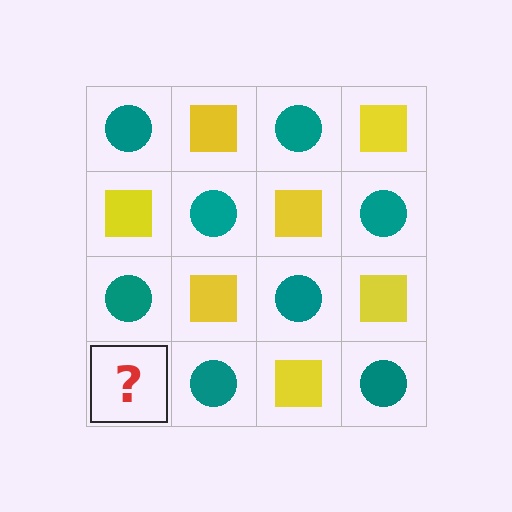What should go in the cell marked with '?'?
The missing cell should contain a yellow square.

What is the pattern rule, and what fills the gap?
The rule is that it alternates teal circle and yellow square in a checkerboard pattern. The gap should be filled with a yellow square.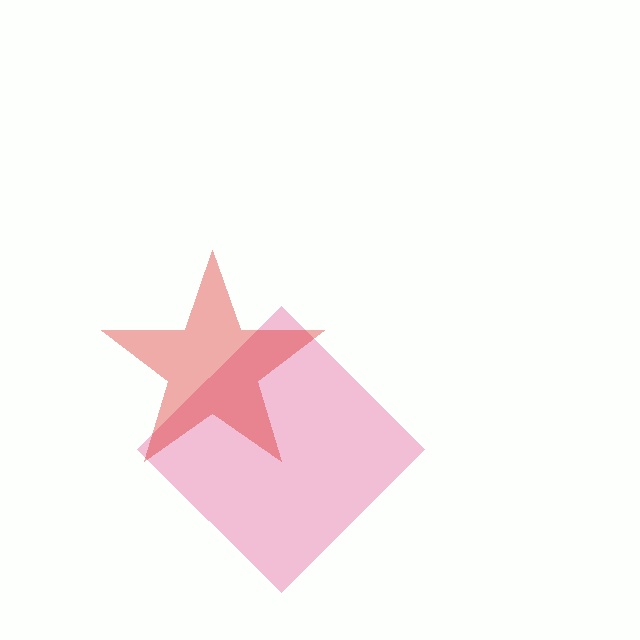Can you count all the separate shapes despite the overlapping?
Yes, there are 2 separate shapes.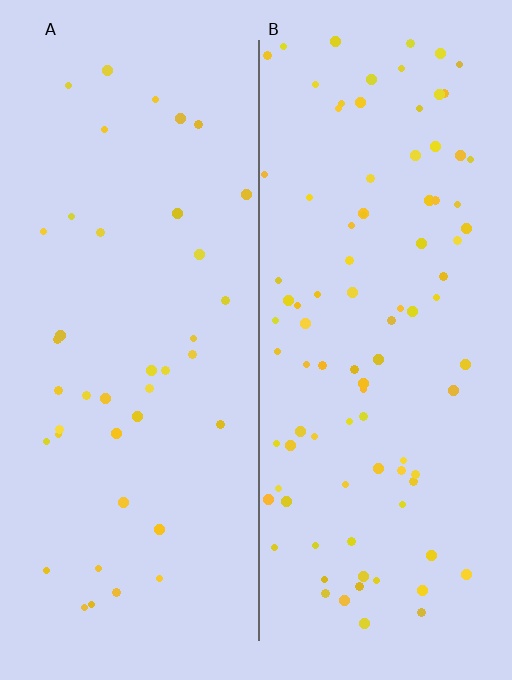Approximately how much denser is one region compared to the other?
Approximately 2.3× — region B over region A.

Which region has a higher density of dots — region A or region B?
B (the right).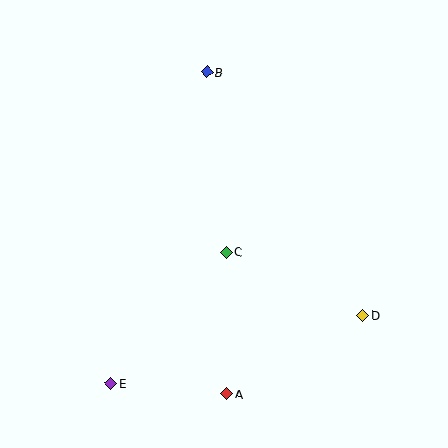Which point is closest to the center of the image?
Point C at (227, 252) is closest to the center.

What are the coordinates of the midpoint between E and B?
The midpoint between E and B is at (159, 228).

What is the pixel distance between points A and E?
The distance between A and E is 116 pixels.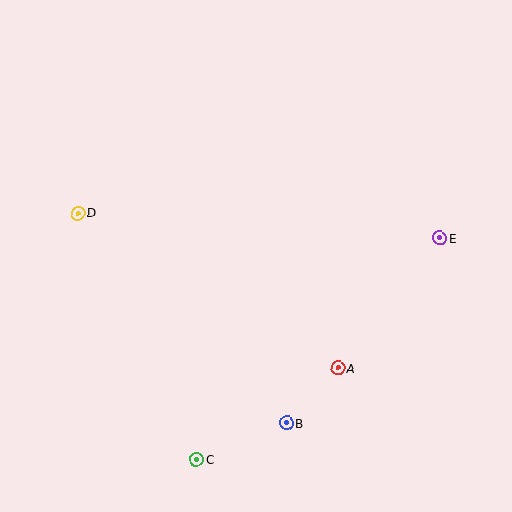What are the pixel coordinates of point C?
Point C is at (197, 459).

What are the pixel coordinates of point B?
Point B is at (286, 423).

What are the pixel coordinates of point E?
Point E is at (439, 238).